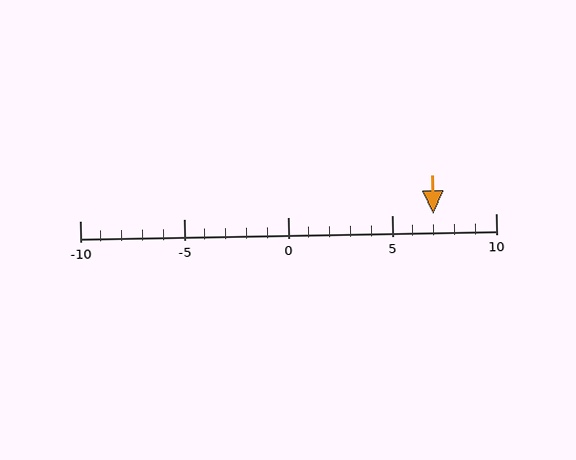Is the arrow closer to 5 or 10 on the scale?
The arrow is closer to 5.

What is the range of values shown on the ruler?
The ruler shows values from -10 to 10.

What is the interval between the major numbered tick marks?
The major tick marks are spaced 5 units apart.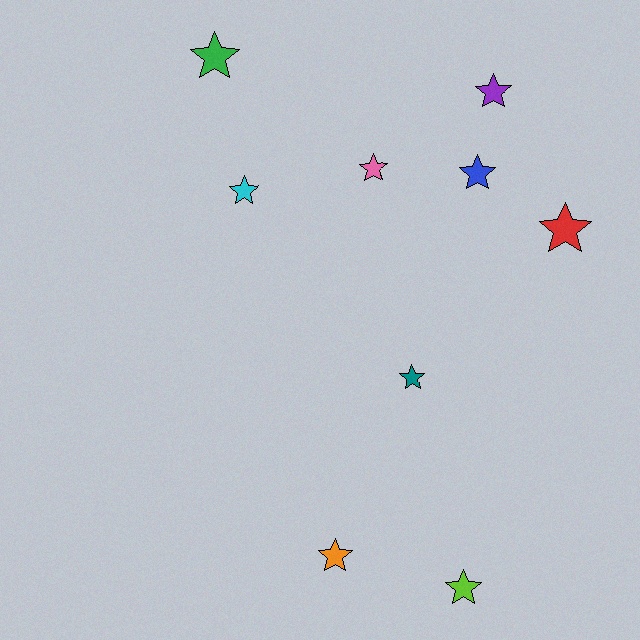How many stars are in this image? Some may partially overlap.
There are 9 stars.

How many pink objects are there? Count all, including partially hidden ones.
There is 1 pink object.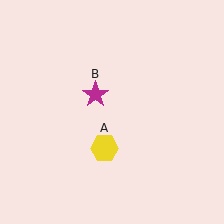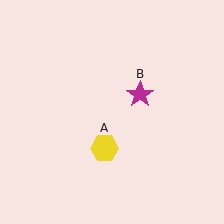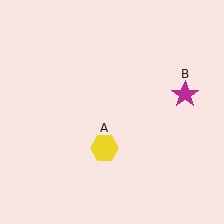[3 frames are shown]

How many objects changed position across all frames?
1 object changed position: magenta star (object B).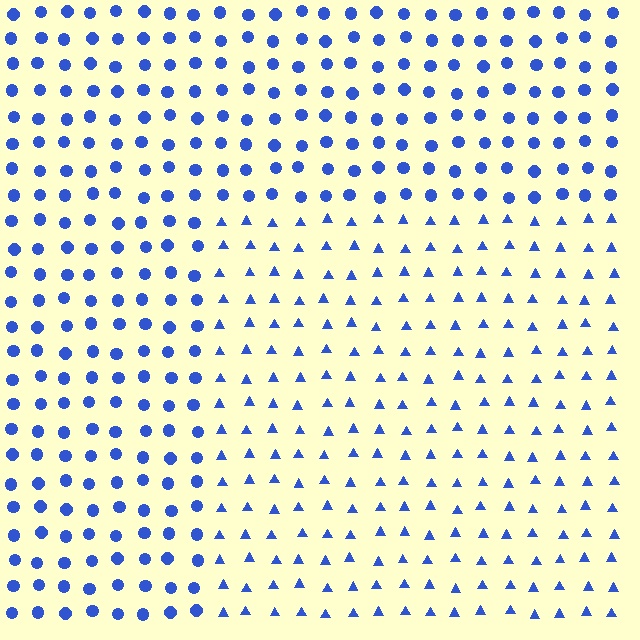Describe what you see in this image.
The image is filled with small blue elements arranged in a uniform grid. A rectangle-shaped region contains triangles, while the surrounding area contains circles. The boundary is defined purely by the change in element shape.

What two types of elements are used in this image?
The image uses triangles inside the rectangle region and circles outside it.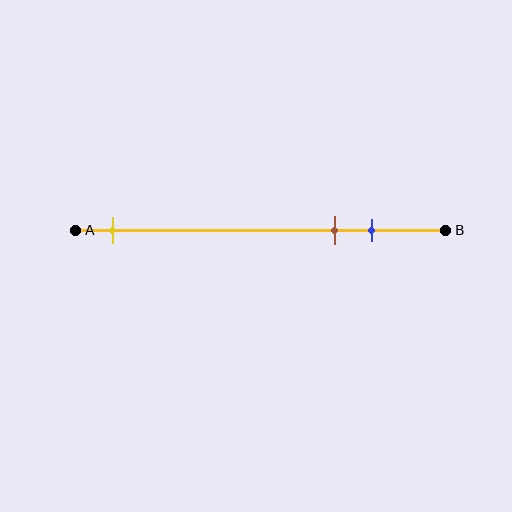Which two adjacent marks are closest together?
The brown and blue marks are the closest adjacent pair.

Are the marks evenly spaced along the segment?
No, the marks are not evenly spaced.